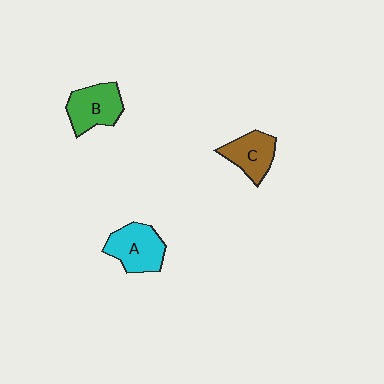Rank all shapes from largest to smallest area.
From largest to smallest: A (cyan), B (green), C (brown).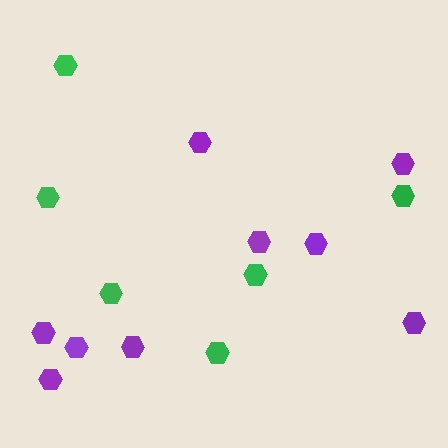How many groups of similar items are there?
There are 2 groups: one group of green hexagons (6) and one group of purple hexagons (9).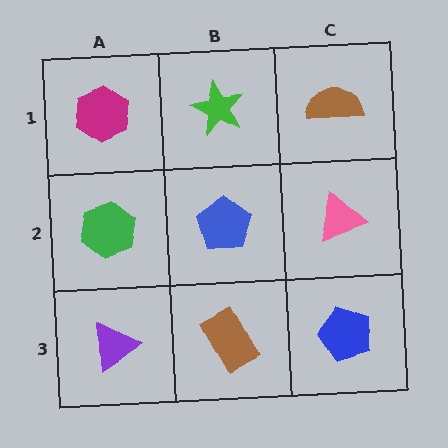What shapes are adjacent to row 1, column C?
A pink triangle (row 2, column C), a green star (row 1, column B).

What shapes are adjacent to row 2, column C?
A brown semicircle (row 1, column C), a blue pentagon (row 3, column C), a blue pentagon (row 2, column B).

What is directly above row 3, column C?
A pink triangle.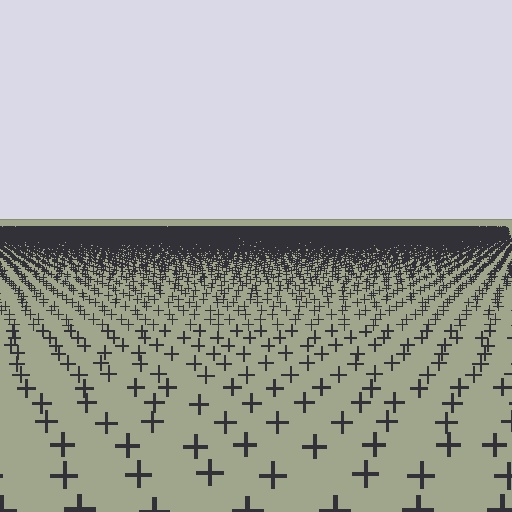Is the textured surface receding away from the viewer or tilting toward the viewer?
The surface is receding away from the viewer. Texture elements get smaller and denser toward the top.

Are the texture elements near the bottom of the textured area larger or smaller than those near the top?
Larger. Near the bottom, elements are closer to the viewer and appear at a bigger on-screen size.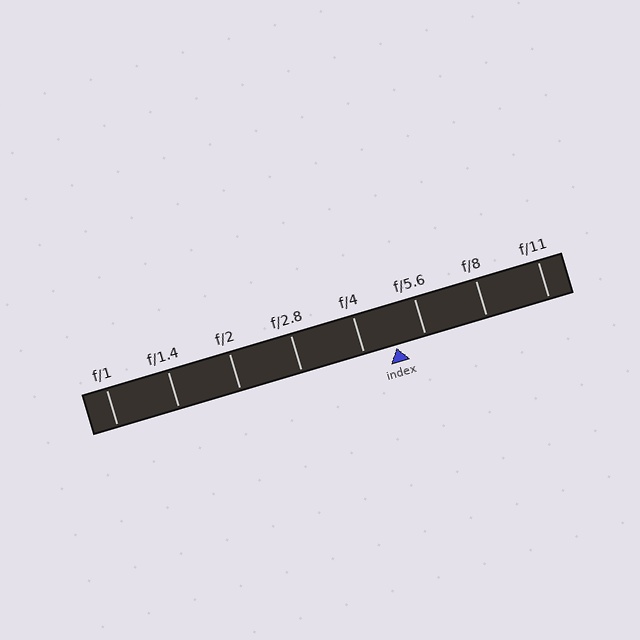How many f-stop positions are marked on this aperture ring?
There are 8 f-stop positions marked.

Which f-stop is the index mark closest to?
The index mark is closest to f/5.6.